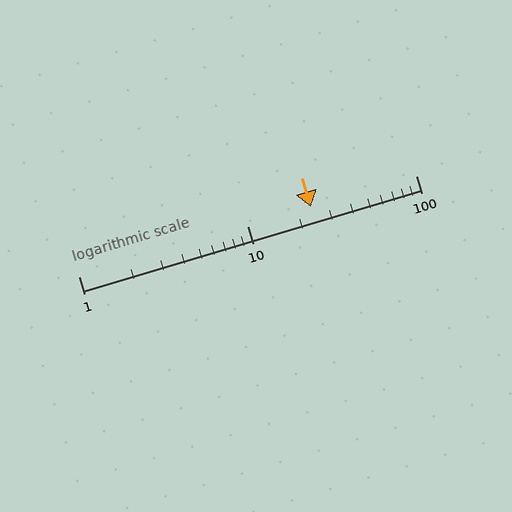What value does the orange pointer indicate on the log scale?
The pointer indicates approximately 24.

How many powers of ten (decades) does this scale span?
The scale spans 2 decades, from 1 to 100.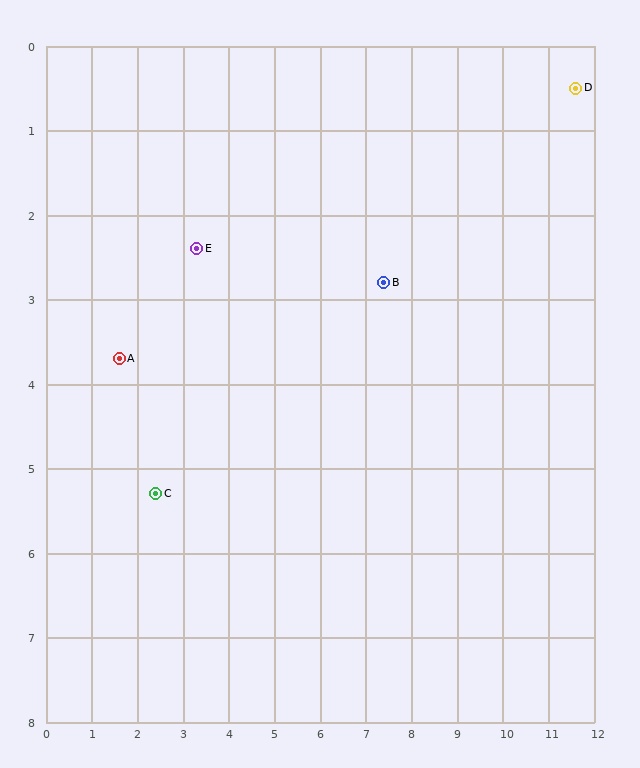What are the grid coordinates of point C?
Point C is at approximately (2.4, 5.3).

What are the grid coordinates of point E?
Point E is at approximately (3.3, 2.4).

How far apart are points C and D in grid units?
Points C and D are about 10.4 grid units apart.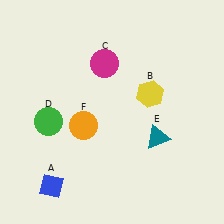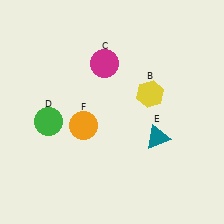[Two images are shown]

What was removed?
The blue diamond (A) was removed in Image 2.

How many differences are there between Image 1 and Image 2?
There is 1 difference between the two images.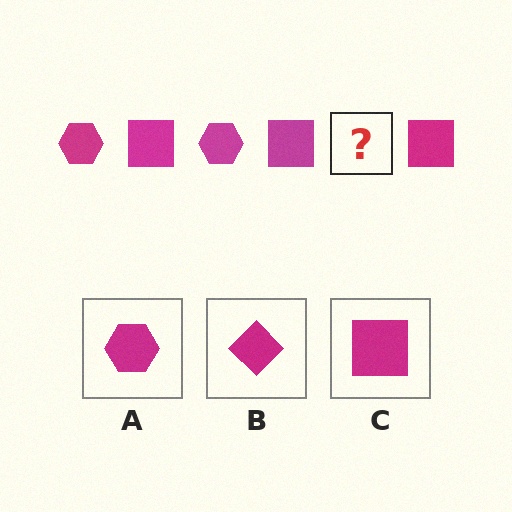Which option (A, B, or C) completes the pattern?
A.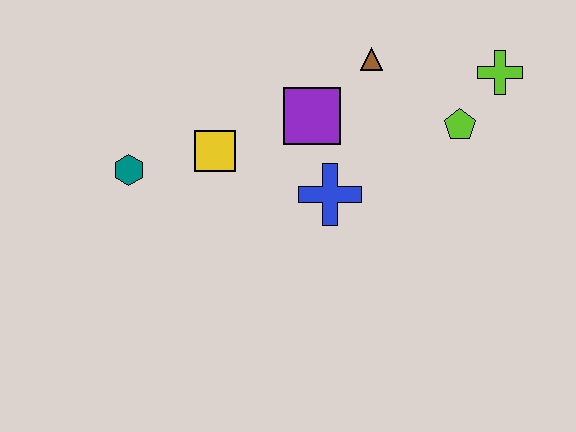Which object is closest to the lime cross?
The lime pentagon is closest to the lime cross.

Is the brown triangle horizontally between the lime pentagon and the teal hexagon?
Yes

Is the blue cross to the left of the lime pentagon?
Yes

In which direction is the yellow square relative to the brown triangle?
The yellow square is to the left of the brown triangle.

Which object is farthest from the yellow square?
The lime cross is farthest from the yellow square.